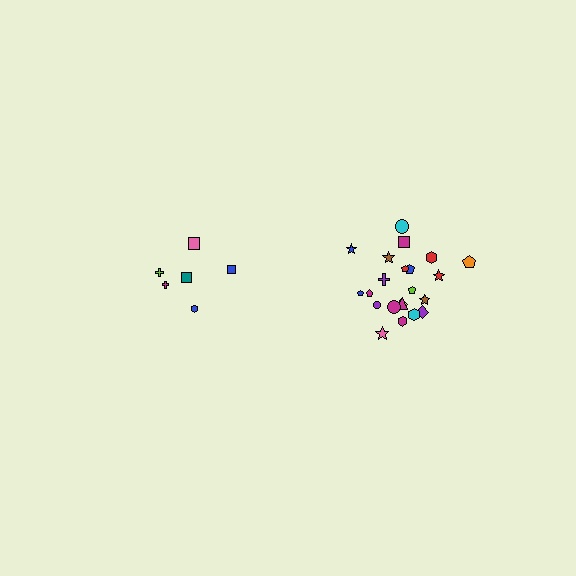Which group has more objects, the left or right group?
The right group.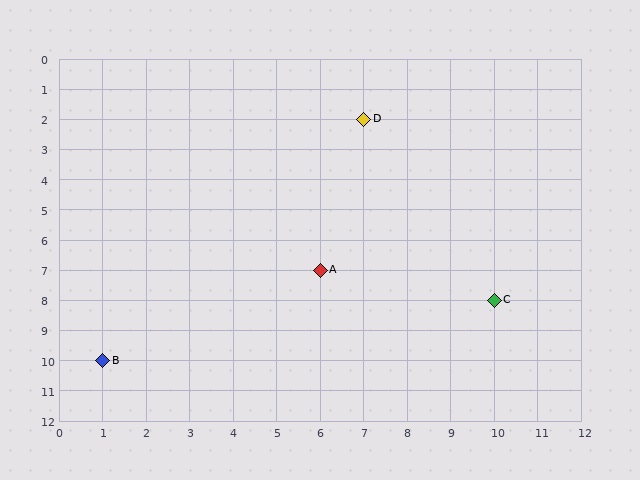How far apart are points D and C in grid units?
Points D and C are 3 columns and 6 rows apart (about 6.7 grid units diagonally).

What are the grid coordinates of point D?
Point D is at grid coordinates (7, 2).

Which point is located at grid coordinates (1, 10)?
Point B is at (1, 10).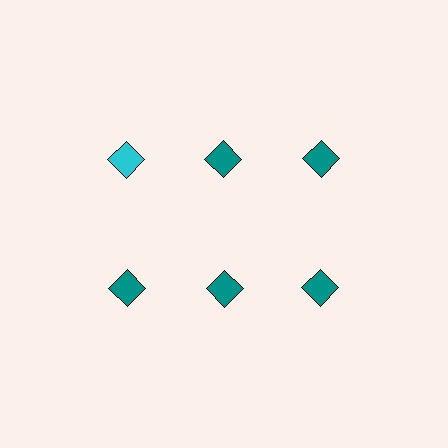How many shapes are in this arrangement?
There are 6 shapes arranged in a grid pattern.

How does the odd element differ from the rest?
It has a different color: cyan instead of teal.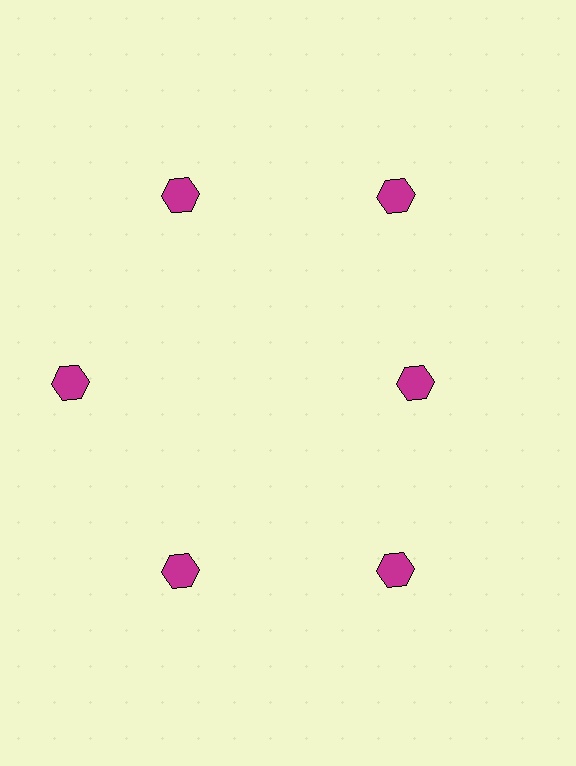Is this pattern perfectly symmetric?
No. The 6 magenta hexagons are arranged in a ring, but one element near the 3 o'clock position is pulled inward toward the center, breaking the 6-fold rotational symmetry.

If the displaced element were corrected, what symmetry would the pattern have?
It would have 6-fold rotational symmetry — the pattern would map onto itself every 60 degrees.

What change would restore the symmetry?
The symmetry would be restored by moving it outward, back onto the ring so that all 6 hexagons sit at equal angles and equal distance from the center.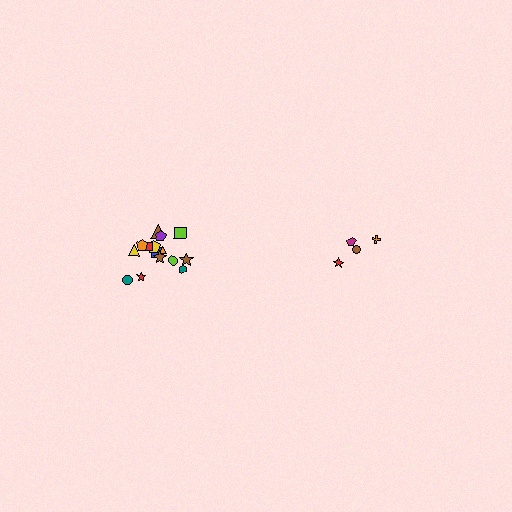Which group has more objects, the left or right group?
The left group.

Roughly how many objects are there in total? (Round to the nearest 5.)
Roughly 20 objects in total.